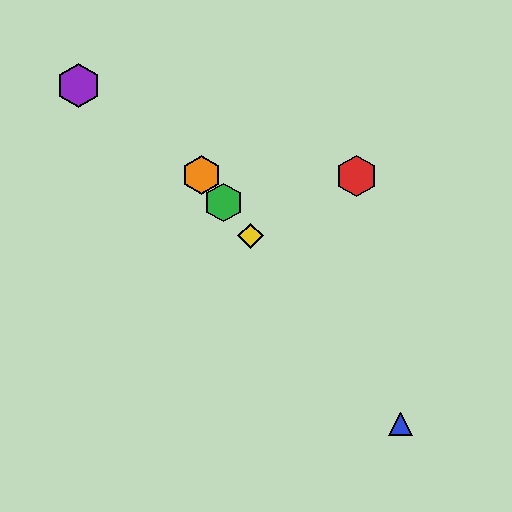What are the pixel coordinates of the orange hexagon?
The orange hexagon is at (202, 175).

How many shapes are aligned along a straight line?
4 shapes (the blue triangle, the green hexagon, the yellow diamond, the orange hexagon) are aligned along a straight line.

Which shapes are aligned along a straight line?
The blue triangle, the green hexagon, the yellow diamond, the orange hexagon are aligned along a straight line.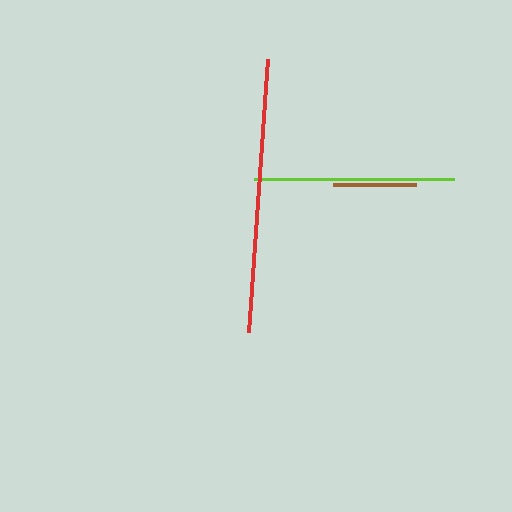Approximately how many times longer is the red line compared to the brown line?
The red line is approximately 3.3 times the length of the brown line.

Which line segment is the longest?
The red line is the longest at approximately 274 pixels.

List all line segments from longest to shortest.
From longest to shortest: red, lime, brown.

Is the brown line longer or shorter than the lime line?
The lime line is longer than the brown line.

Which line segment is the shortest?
The brown line is the shortest at approximately 83 pixels.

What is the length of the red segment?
The red segment is approximately 274 pixels long.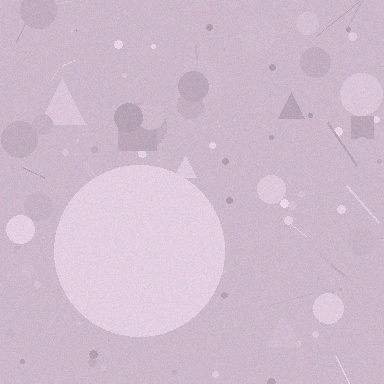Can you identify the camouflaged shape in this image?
The camouflaged shape is a circle.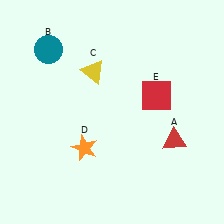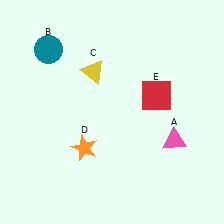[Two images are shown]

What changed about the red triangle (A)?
In Image 1, A is red. In Image 2, it changed to pink.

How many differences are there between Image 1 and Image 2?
There is 1 difference between the two images.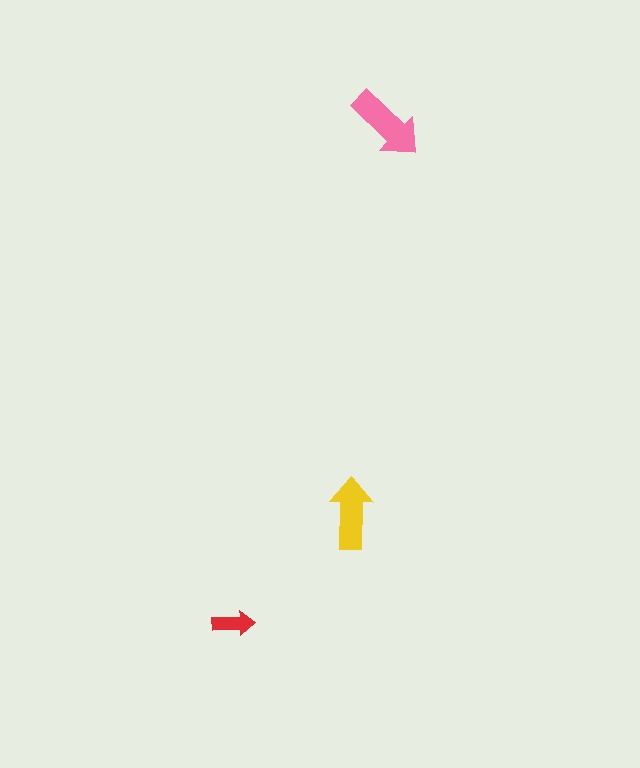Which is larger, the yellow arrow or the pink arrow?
The pink one.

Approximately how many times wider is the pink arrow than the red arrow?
About 2 times wider.